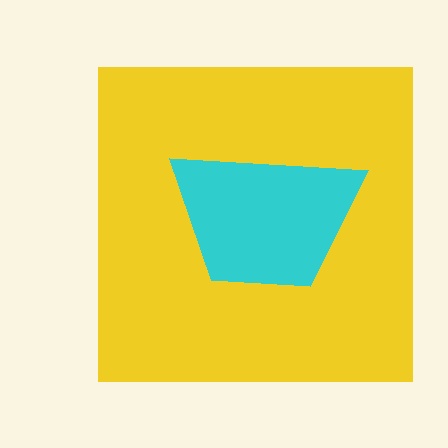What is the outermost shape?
The yellow square.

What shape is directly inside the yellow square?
The cyan trapezoid.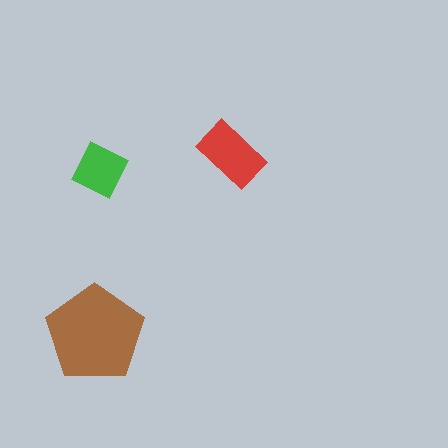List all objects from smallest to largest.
The green diamond, the red rectangle, the brown pentagon.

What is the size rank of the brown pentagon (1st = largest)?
1st.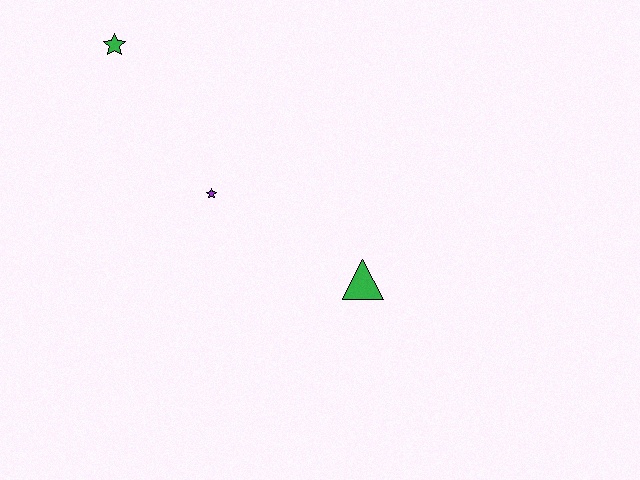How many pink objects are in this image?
There are no pink objects.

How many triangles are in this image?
There is 1 triangle.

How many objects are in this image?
There are 3 objects.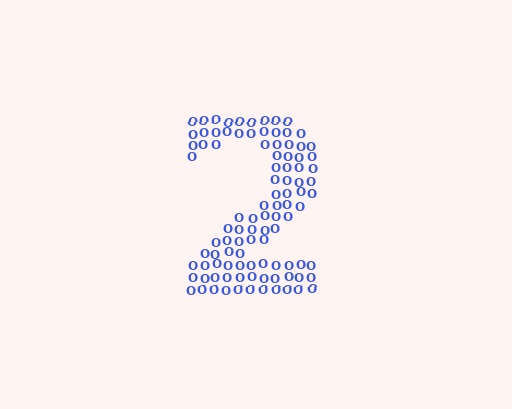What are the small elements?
The small elements are letter O's.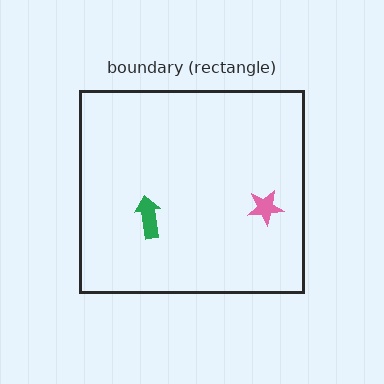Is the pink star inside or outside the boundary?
Inside.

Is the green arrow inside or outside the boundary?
Inside.